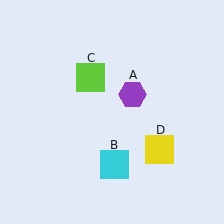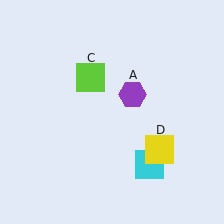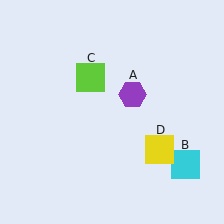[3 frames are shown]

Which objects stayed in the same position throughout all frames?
Purple hexagon (object A) and lime square (object C) and yellow square (object D) remained stationary.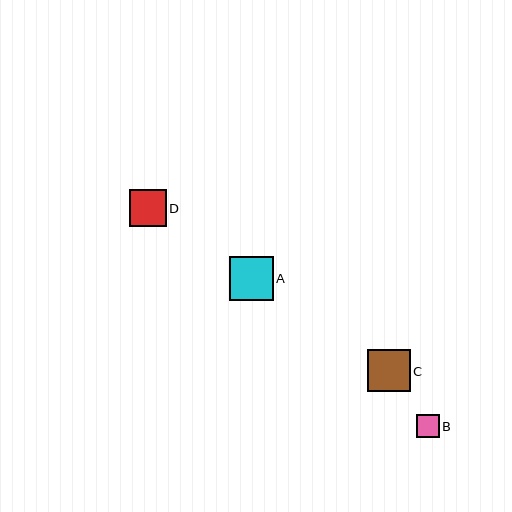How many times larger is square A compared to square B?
Square A is approximately 1.9 times the size of square B.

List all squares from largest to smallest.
From largest to smallest: A, C, D, B.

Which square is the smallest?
Square B is the smallest with a size of approximately 23 pixels.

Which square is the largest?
Square A is the largest with a size of approximately 44 pixels.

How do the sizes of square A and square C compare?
Square A and square C are approximately the same size.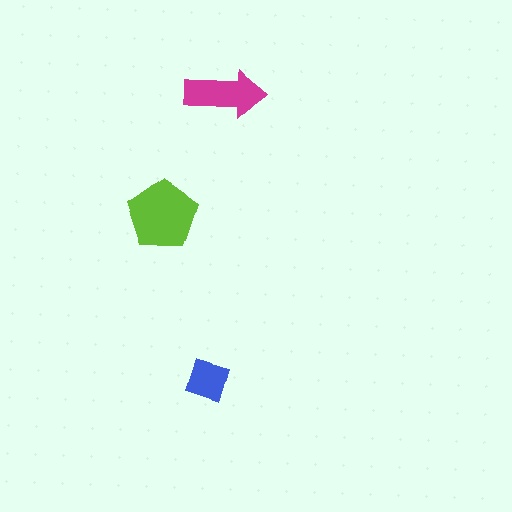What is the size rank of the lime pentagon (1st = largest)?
1st.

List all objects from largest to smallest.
The lime pentagon, the magenta arrow, the blue diamond.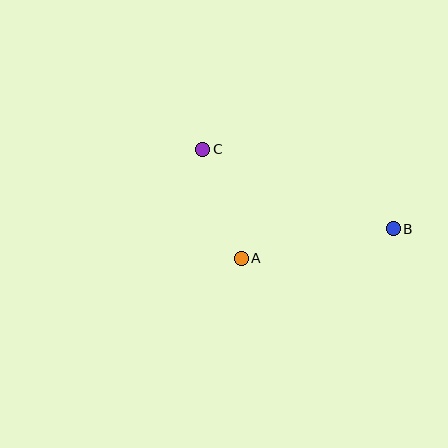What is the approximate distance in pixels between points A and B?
The distance between A and B is approximately 154 pixels.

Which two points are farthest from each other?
Points B and C are farthest from each other.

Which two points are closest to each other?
Points A and C are closest to each other.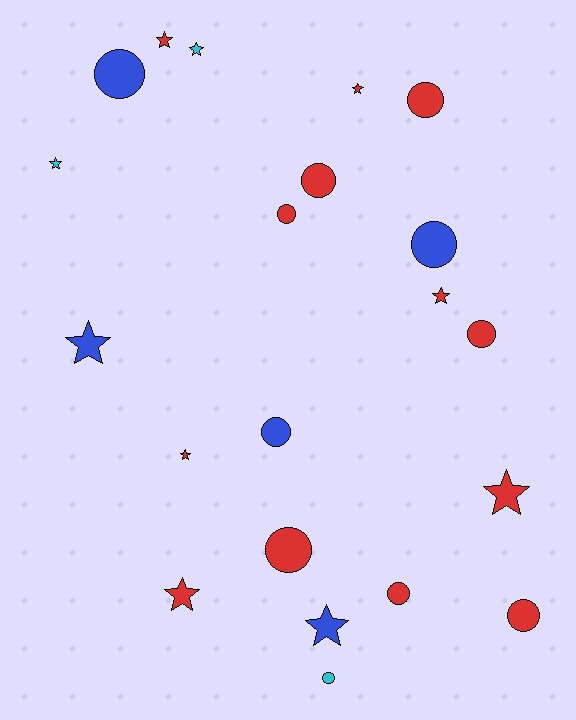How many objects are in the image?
There are 21 objects.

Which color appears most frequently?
Red, with 13 objects.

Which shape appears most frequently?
Circle, with 11 objects.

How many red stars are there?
There are 6 red stars.